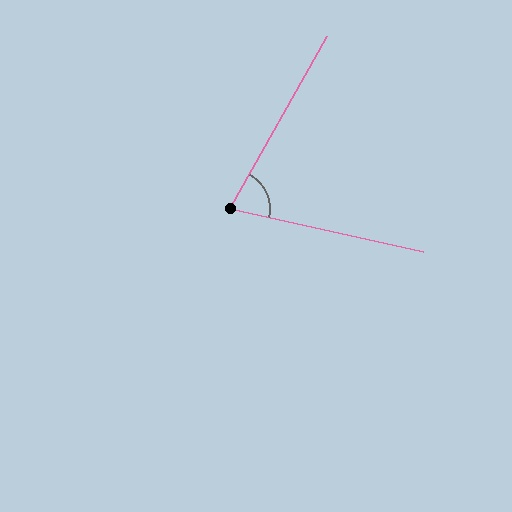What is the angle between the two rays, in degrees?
Approximately 73 degrees.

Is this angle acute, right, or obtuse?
It is acute.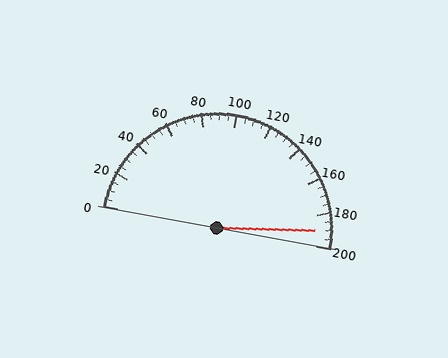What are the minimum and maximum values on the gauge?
The gauge ranges from 0 to 200.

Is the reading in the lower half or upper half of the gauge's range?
The reading is in the upper half of the range (0 to 200).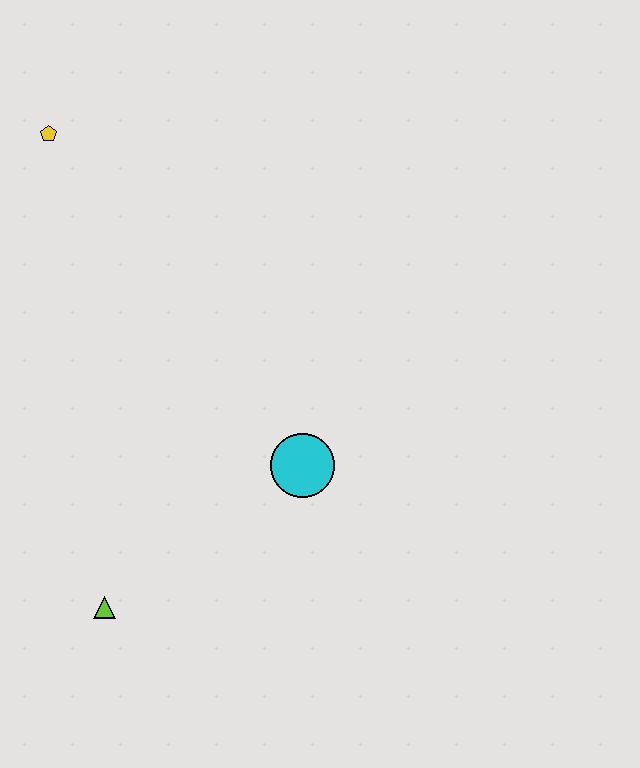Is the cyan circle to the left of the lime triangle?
No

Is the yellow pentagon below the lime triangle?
No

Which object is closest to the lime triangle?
The cyan circle is closest to the lime triangle.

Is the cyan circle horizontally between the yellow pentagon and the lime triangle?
No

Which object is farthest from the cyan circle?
The yellow pentagon is farthest from the cyan circle.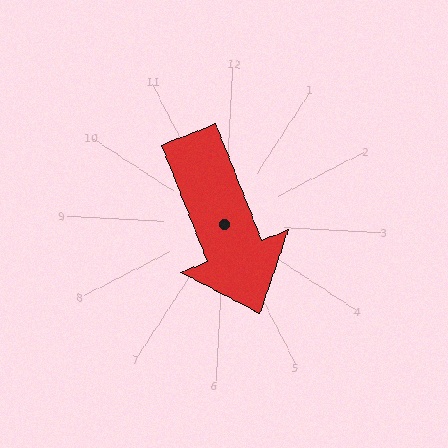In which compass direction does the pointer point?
Southeast.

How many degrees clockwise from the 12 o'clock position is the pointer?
Approximately 155 degrees.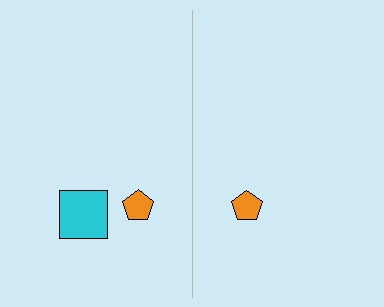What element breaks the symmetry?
A cyan square is missing from the right side.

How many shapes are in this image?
There are 3 shapes in this image.